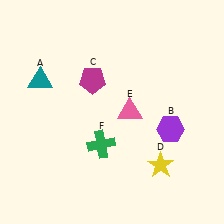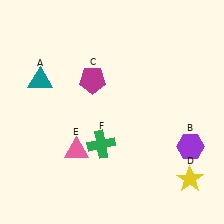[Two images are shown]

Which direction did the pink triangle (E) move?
The pink triangle (E) moved left.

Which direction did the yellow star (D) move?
The yellow star (D) moved right.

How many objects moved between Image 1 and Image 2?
3 objects moved between the two images.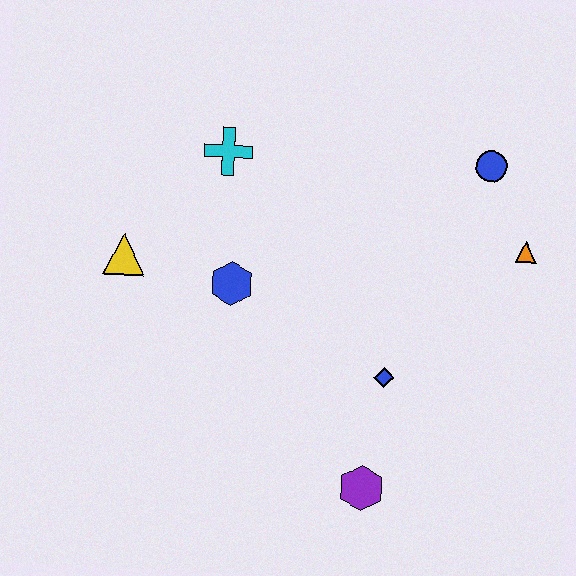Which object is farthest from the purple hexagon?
The cyan cross is farthest from the purple hexagon.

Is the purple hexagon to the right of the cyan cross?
Yes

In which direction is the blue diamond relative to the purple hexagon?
The blue diamond is above the purple hexagon.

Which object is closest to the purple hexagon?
The blue diamond is closest to the purple hexagon.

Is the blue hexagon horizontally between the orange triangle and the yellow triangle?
Yes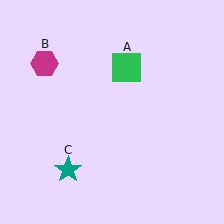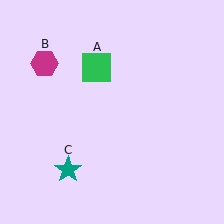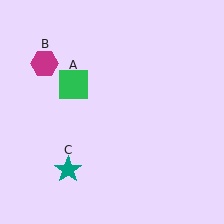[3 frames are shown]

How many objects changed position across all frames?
1 object changed position: green square (object A).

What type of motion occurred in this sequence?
The green square (object A) rotated counterclockwise around the center of the scene.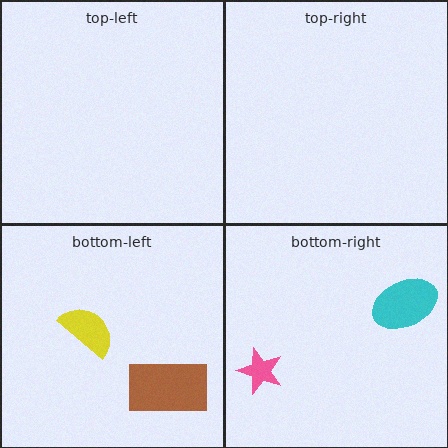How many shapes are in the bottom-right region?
2.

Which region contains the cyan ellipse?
The bottom-right region.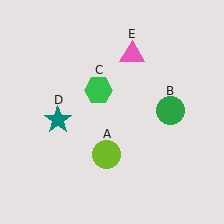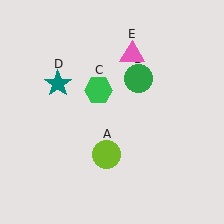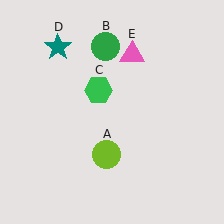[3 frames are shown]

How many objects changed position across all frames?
2 objects changed position: green circle (object B), teal star (object D).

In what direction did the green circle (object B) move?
The green circle (object B) moved up and to the left.